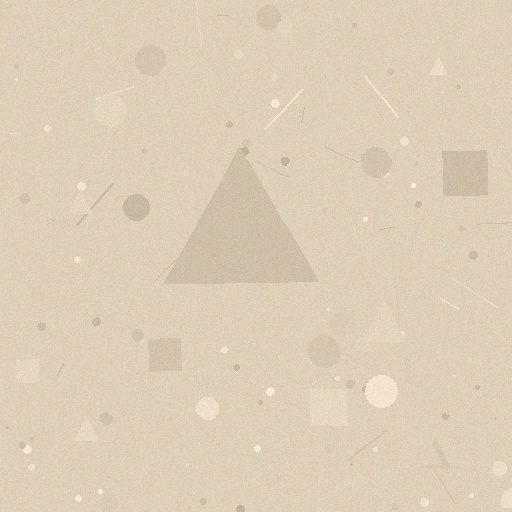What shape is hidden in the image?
A triangle is hidden in the image.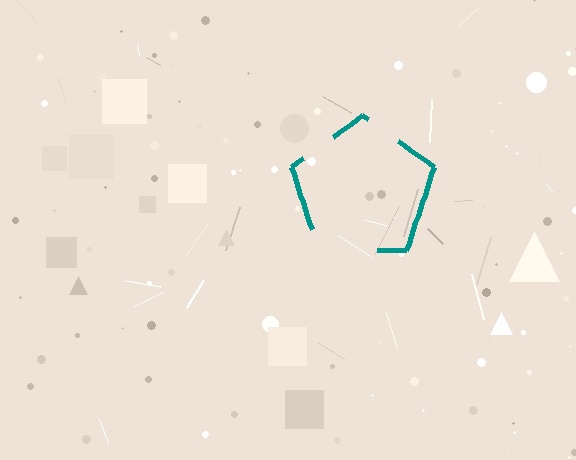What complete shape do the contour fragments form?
The contour fragments form a pentagon.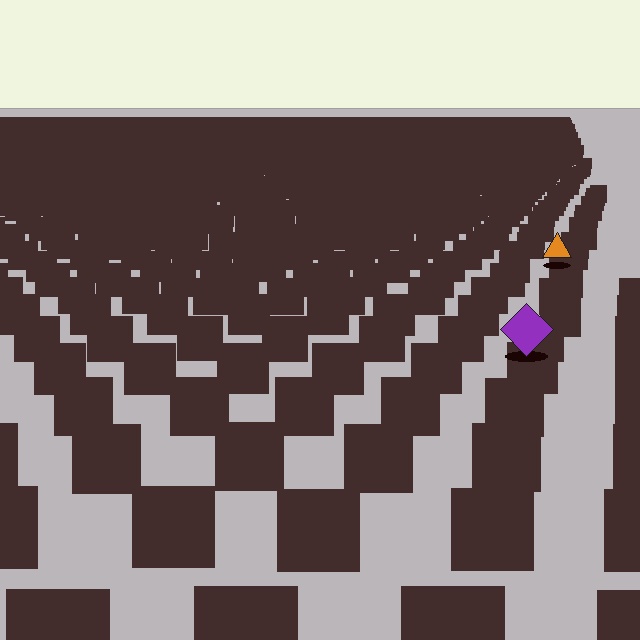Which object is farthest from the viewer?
The orange triangle is farthest from the viewer. It appears smaller and the ground texture around it is denser.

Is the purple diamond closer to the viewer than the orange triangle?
Yes. The purple diamond is closer — you can tell from the texture gradient: the ground texture is coarser near it.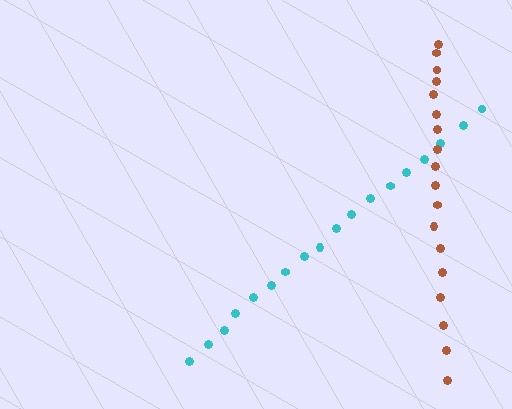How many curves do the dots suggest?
There are 2 distinct paths.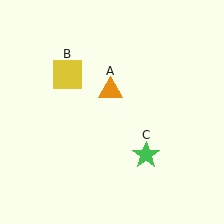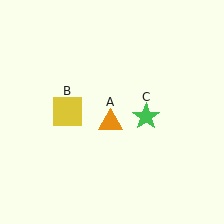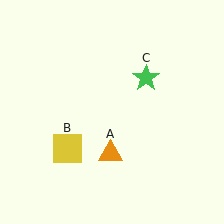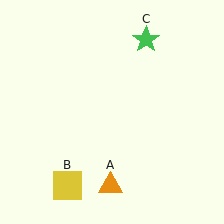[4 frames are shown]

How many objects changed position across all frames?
3 objects changed position: orange triangle (object A), yellow square (object B), green star (object C).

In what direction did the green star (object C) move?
The green star (object C) moved up.